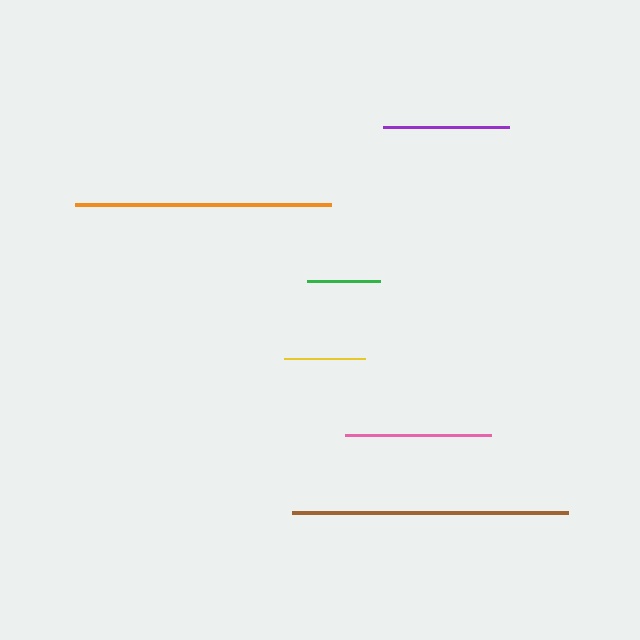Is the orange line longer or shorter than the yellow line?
The orange line is longer than the yellow line.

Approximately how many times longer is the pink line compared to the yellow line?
The pink line is approximately 1.8 times the length of the yellow line.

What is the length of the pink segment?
The pink segment is approximately 147 pixels long.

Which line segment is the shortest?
The green line is the shortest at approximately 74 pixels.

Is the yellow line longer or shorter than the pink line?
The pink line is longer than the yellow line.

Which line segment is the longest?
The brown line is the longest at approximately 276 pixels.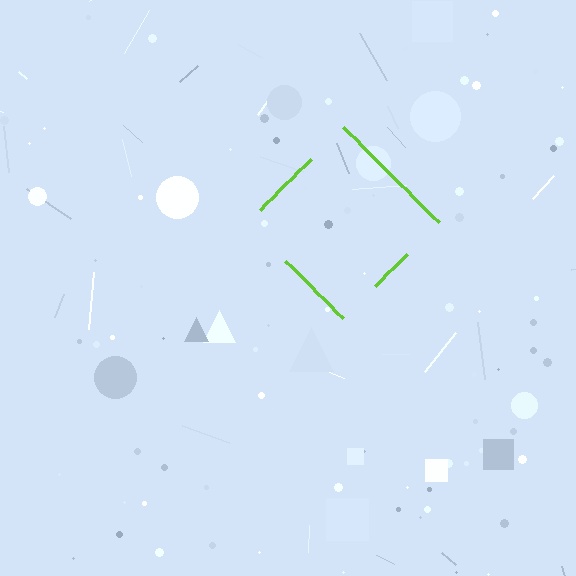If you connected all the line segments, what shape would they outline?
They would outline a diamond.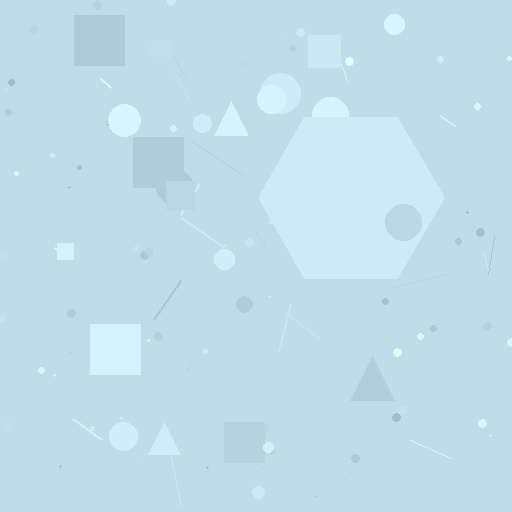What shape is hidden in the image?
A hexagon is hidden in the image.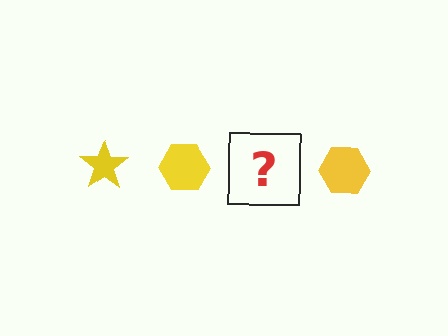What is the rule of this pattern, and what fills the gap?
The rule is that the pattern cycles through star, hexagon shapes in yellow. The gap should be filled with a yellow star.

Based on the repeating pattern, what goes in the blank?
The blank should be a yellow star.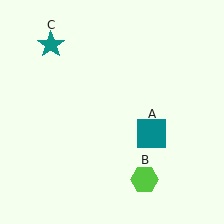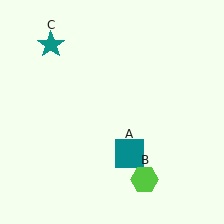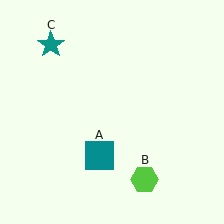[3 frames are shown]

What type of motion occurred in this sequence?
The teal square (object A) rotated clockwise around the center of the scene.